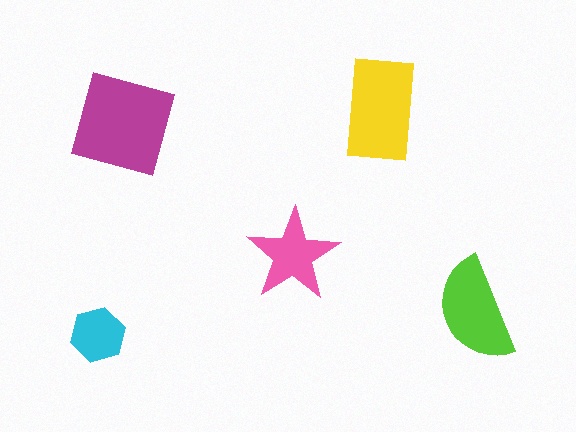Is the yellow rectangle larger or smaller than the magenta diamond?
Smaller.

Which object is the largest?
The magenta diamond.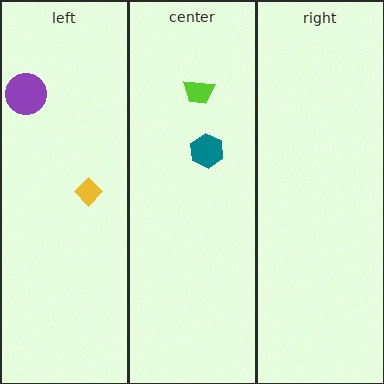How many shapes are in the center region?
2.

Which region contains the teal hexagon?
The center region.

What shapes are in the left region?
The purple circle, the yellow diamond.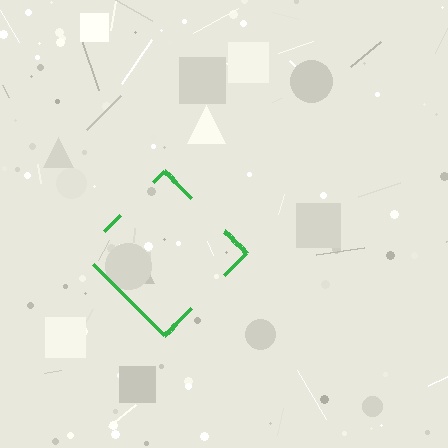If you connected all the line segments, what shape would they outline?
They would outline a diamond.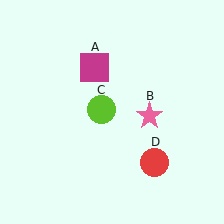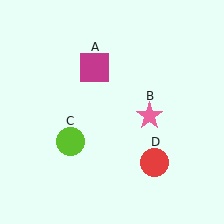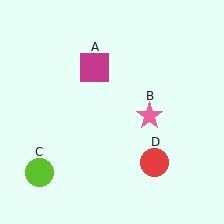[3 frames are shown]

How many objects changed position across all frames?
1 object changed position: lime circle (object C).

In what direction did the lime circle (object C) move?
The lime circle (object C) moved down and to the left.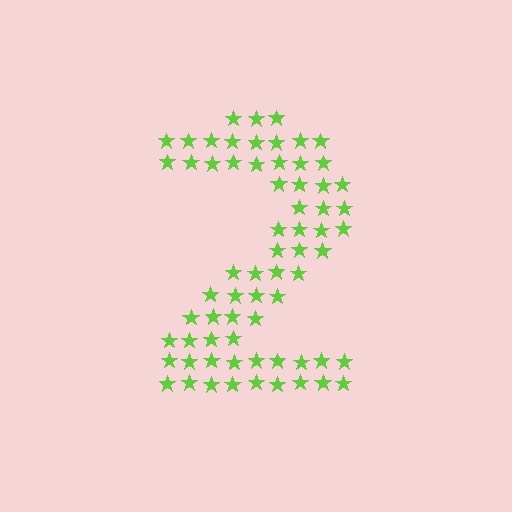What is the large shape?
The large shape is the digit 2.